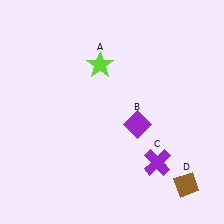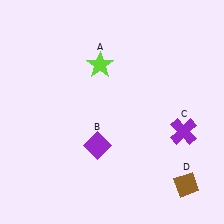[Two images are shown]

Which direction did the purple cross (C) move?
The purple cross (C) moved up.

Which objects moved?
The objects that moved are: the purple diamond (B), the purple cross (C).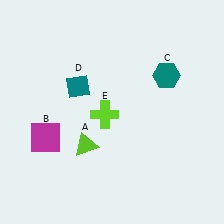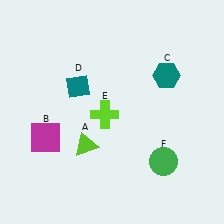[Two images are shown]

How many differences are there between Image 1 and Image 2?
There is 1 difference between the two images.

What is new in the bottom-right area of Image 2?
A green circle (F) was added in the bottom-right area of Image 2.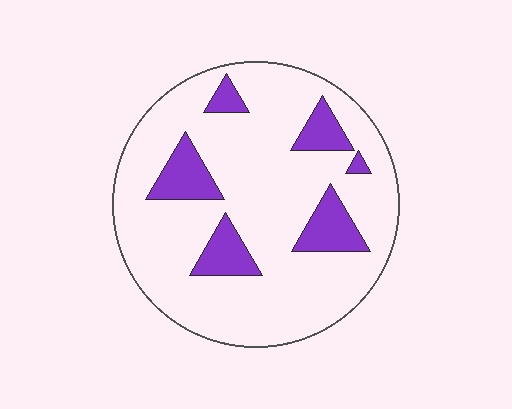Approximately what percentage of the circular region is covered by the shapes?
Approximately 15%.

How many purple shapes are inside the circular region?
6.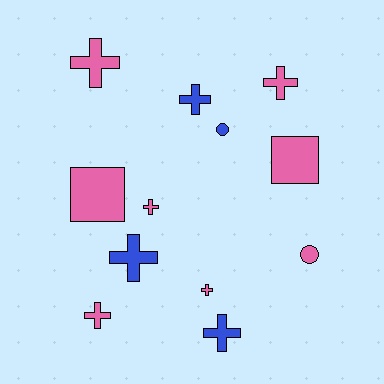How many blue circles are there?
There is 1 blue circle.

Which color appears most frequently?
Pink, with 8 objects.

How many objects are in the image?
There are 12 objects.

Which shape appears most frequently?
Cross, with 8 objects.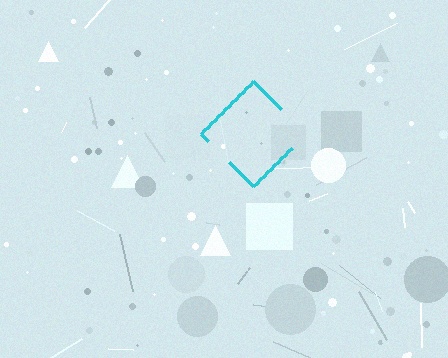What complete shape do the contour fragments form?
The contour fragments form a diamond.